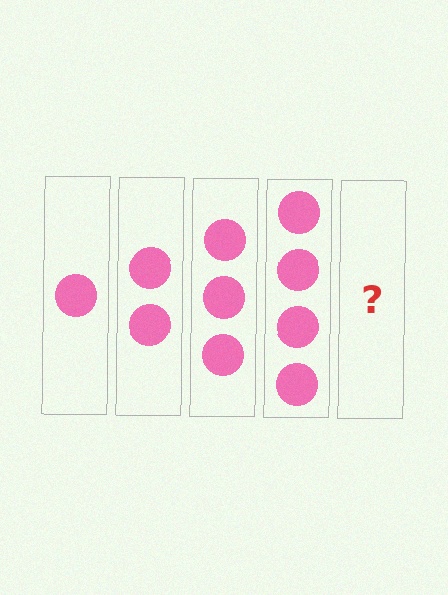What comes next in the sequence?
The next element should be 5 circles.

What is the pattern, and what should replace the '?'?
The pattern is that each step adds one more circle. The '?' should be 5 circles.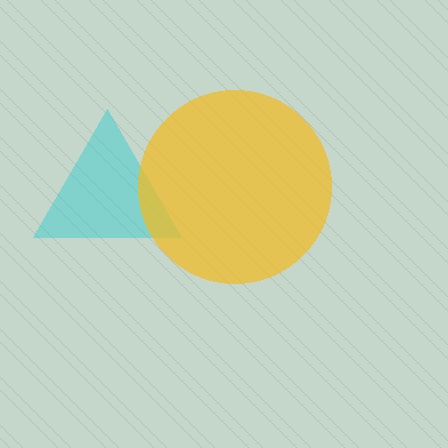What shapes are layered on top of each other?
The layered shapes are: a cyan triangle, a yellow circle.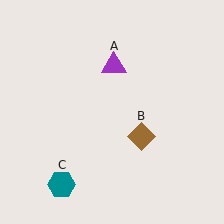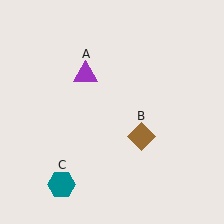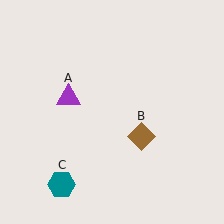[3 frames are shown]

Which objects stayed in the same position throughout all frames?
Brown diamond (object B) and teal hexagon (object C) remained stationary.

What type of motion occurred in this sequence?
The purple triangle (object A) rotated counterclockwise around the center of the scene.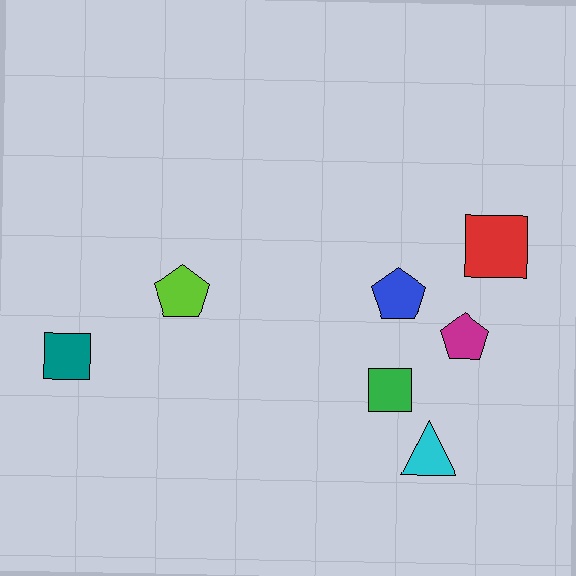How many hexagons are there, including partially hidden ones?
There are no hexagons.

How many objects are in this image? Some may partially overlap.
There are 7 objects.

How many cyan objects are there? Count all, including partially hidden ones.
There is 1 cyan object.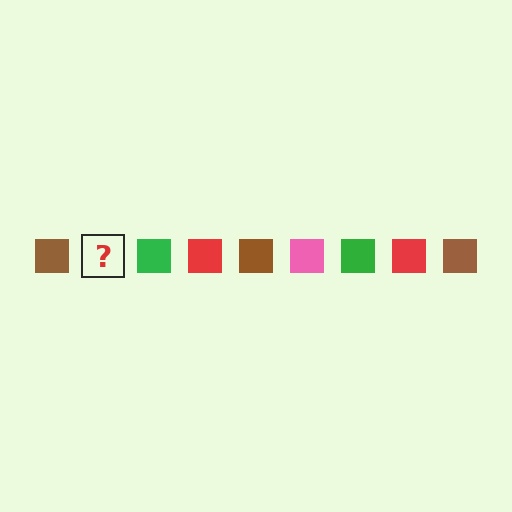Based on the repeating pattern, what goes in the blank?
The blank should be a pink square.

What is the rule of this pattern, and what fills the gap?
The rule is that the pattern cycles through brown, pink, green, red squares. The gap should be filled with a pink square.